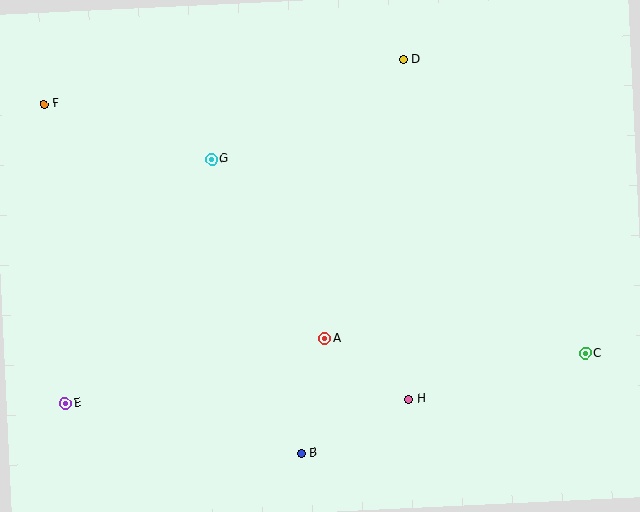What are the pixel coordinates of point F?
Point F is at (44, 104).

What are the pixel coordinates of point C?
Point C is at (585, 353).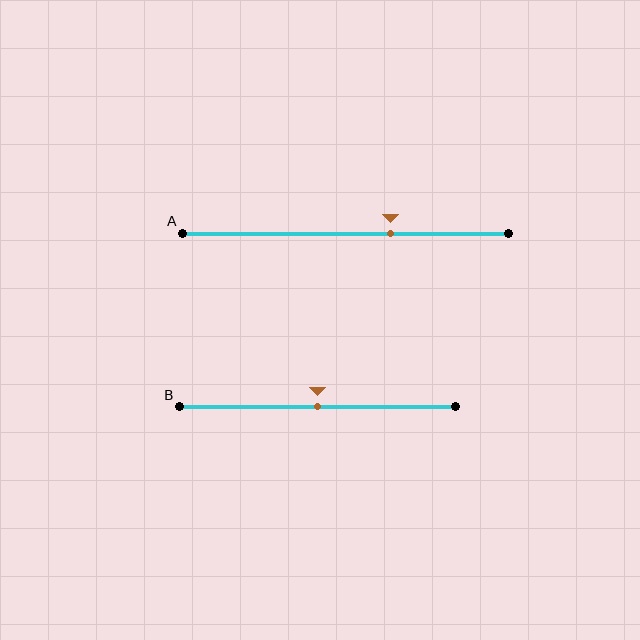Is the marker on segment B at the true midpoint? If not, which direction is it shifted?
Yes, the marker on segment B is at the true midpoint.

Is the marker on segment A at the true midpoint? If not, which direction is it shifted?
No, the marker on segment A is shifted to the right by about 14% of the segment length.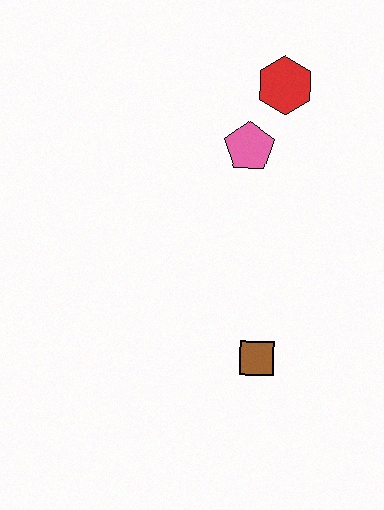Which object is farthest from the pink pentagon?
The brown square is farthest from the pink pentagon.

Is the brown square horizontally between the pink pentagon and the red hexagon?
Yes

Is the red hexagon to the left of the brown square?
No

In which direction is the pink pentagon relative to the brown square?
The pink pentagon is above the brown square.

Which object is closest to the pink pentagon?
The red hexagon is closest to the pink pentagon.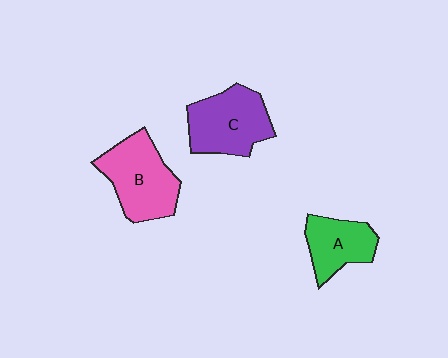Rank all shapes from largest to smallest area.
From largest to smallest: B (pink), C (purple), A (green).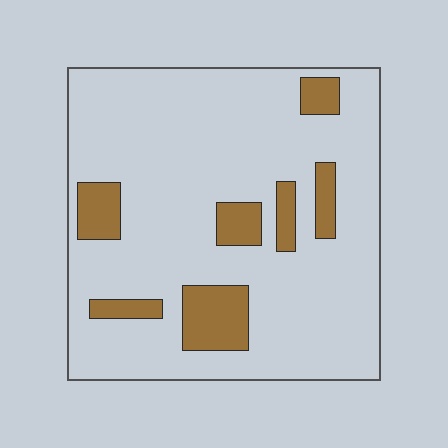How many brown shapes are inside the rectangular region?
7.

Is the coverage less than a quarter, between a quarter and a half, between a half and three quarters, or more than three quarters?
Less than a quarter.